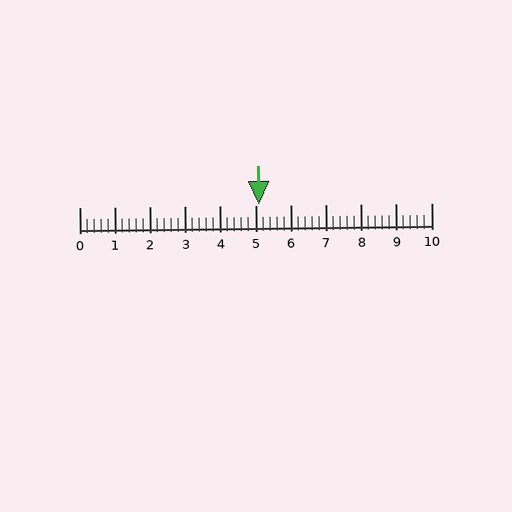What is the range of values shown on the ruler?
The ruler shows values from 0 to 10.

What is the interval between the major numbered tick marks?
The major tick marks are spaced 1 units apart.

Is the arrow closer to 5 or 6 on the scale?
The arrow is closer to 5.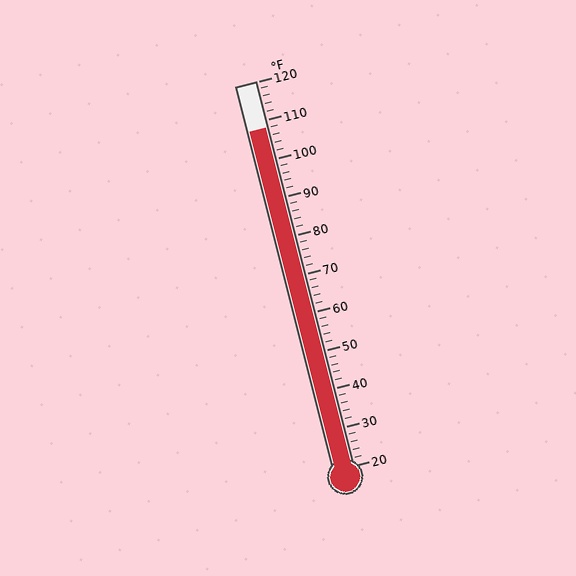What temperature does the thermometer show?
The thermometer shows approximately 108°F.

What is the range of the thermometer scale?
The thermometer scale ranges from 20°F to 120°F.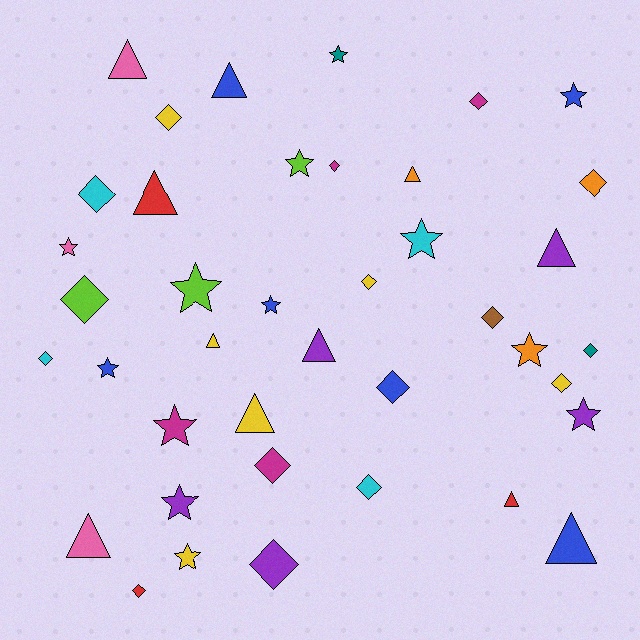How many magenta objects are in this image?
There are 4 magenta objects.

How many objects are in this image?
There are 40 objects.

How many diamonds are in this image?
There are 16 diamonds.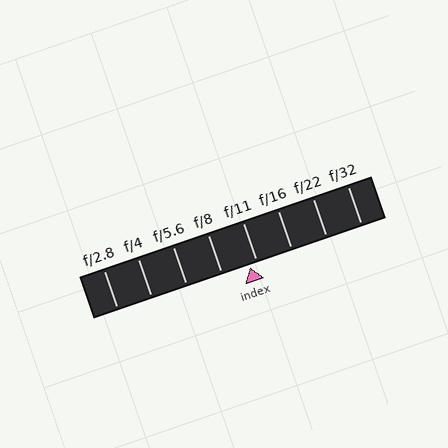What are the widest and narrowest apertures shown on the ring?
The widest aperture shown is f/2.8 and the narrowest is f/32.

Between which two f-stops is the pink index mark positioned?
The index mark is between f/8 and f/11.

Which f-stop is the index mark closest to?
The index mark is closest to f/11.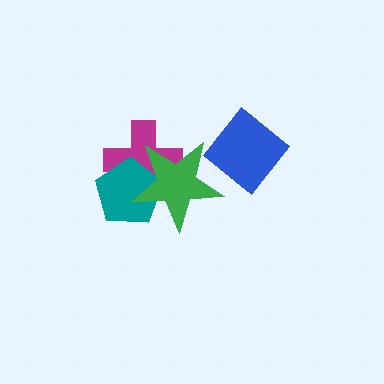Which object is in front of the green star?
The blue diamond is in front of the green star.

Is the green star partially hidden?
Yes, it is partially covered by another shape.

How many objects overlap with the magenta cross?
2 objects overlap with the magenta cross.